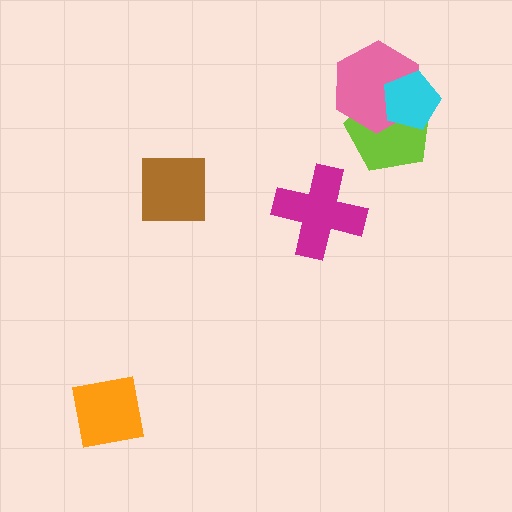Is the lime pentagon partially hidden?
Yes, it is partially covered by another shape.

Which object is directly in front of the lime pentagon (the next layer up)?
The pink hexagon is directly in front of the lime pentagon.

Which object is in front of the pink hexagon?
The cyan pentagon is in front of the pink hexagon.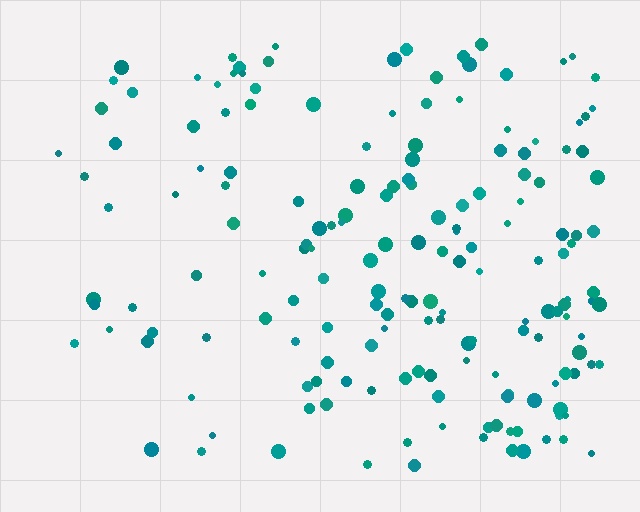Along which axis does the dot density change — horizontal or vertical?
Horizontal.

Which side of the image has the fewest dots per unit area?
The left.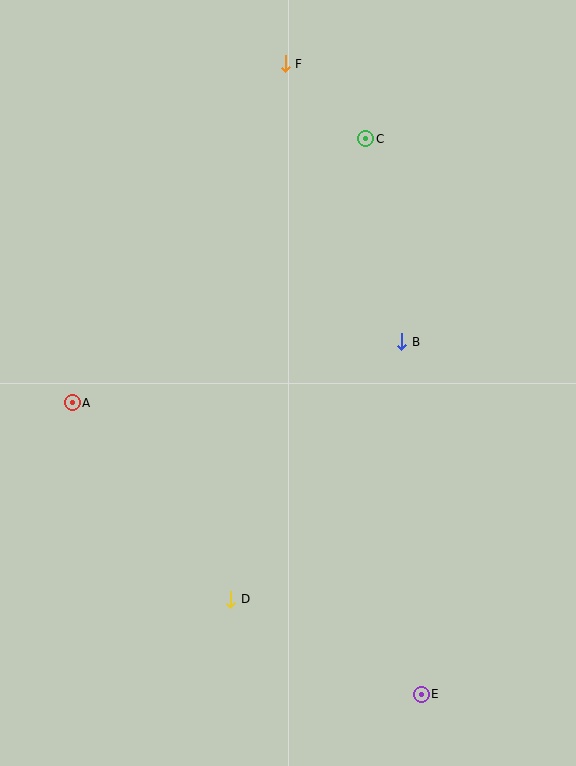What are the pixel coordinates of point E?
Point E is at (421, 694).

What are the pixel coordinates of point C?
Point C is at (366, 139).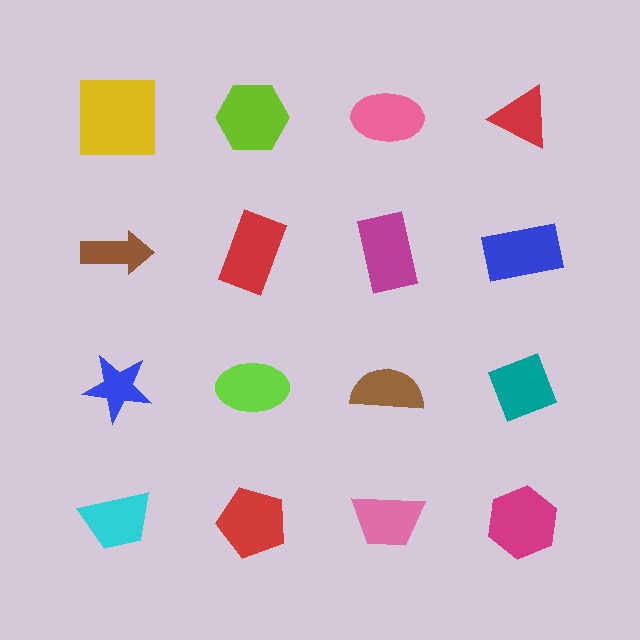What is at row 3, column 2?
A lime ellipse.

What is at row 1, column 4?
A red triangle.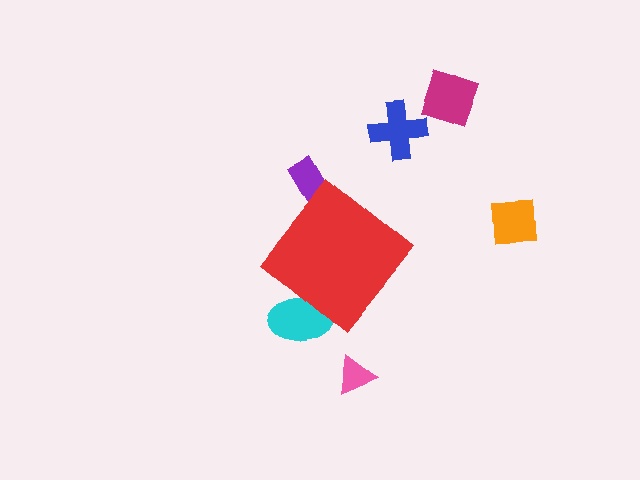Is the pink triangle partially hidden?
No, the pink triangle is fully visible.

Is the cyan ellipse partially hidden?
Yes, the cyan ellipse is partially hidden behind the red diamond.